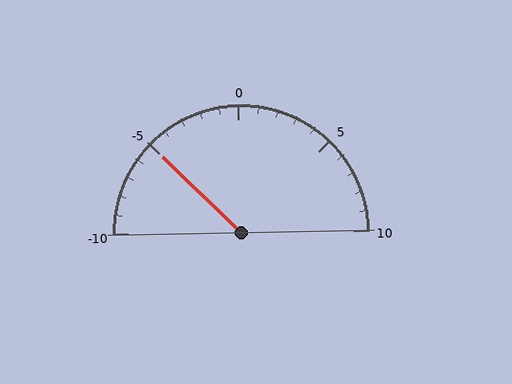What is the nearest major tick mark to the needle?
The nearest major tick mark is -5.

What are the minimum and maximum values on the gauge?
The gauge ranges from -10 to 10.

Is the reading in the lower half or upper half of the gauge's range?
The reading is in the lower half of the range (-10 to 10).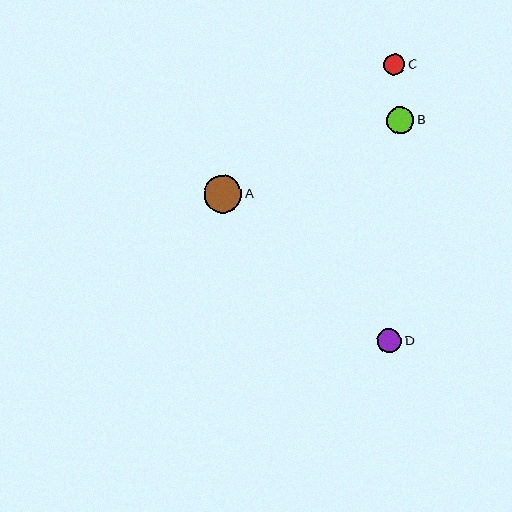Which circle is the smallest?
Circle C is the smallest with a size of approximately 21 pixels.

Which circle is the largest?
Circle A is the largest with a size of approximately 37 pixels.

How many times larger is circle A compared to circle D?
Circle A is approximately 1.5 times the size of circle D.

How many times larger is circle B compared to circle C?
Circle B is approximately 1.3 times the size of circle C.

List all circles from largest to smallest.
From largest to smallest: A, B, D, C.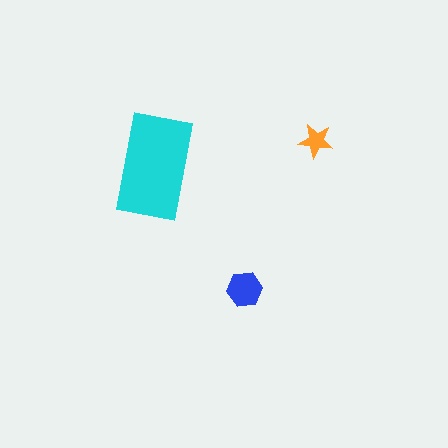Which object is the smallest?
The orange star.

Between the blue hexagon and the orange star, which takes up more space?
The blue hexagon.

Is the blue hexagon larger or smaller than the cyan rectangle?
Smaller.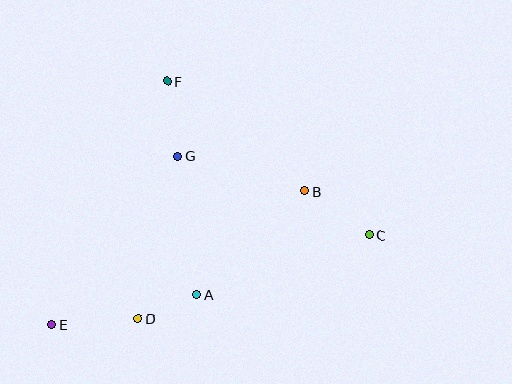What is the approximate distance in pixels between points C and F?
The distance between C and F is approximately 253 pixels.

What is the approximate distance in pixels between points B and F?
The distance between B and F is approximately 176 pixels.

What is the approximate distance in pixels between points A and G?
The distance between A and G is approximately 140 pixels.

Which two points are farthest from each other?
Points C and E are farthest from each other.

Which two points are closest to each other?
Points A and D are closest to each other.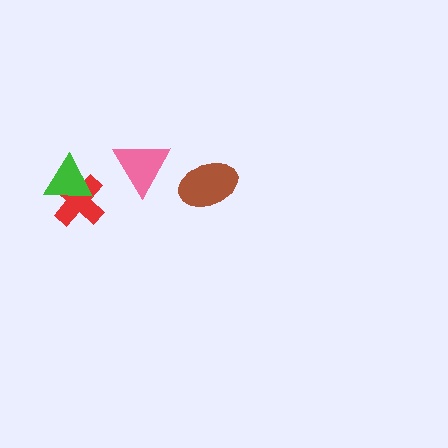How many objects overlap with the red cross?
1 object overlaps with the red cross.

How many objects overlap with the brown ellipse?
0 objects overlap with the brown ellipse.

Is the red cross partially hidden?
Yes, it is partially covered by another shape.